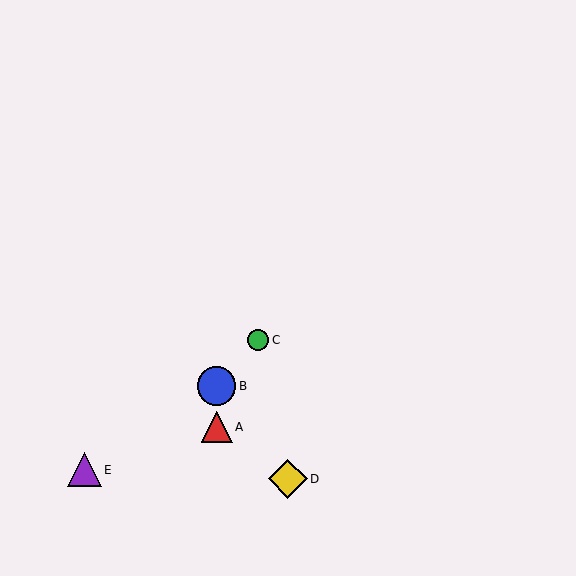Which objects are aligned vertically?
Objects A, B are aligned vertically.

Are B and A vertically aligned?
Yes, both are at x≈217.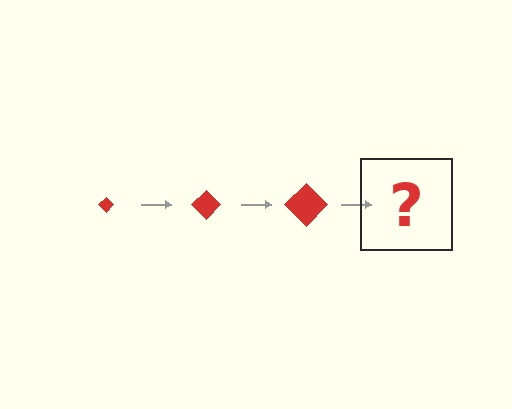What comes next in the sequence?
The next element should be a red diamond, larger than the previous one.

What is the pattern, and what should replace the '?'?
The pattern is that the diamond gets progressively larger each step. The '?' should be a red diamond, larger than the previous one.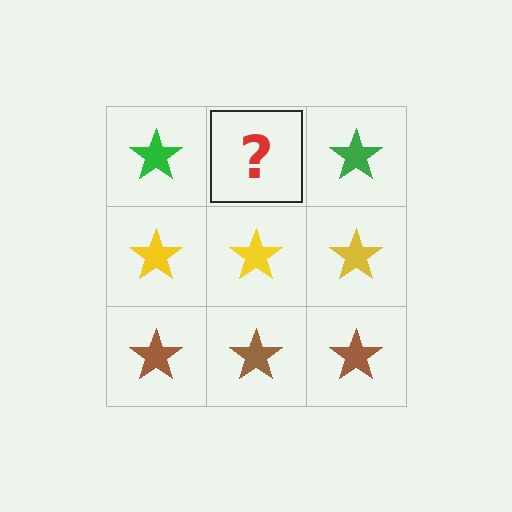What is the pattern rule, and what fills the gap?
The rule is that each row has a consistent color. The gap should be filled with a green star.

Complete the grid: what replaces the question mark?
The question mark should be replaced with a green star.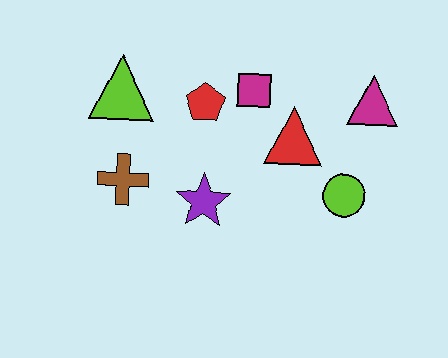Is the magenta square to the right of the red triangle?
No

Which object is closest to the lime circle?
The red triangle is closest to the lime circle.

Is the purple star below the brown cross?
Yes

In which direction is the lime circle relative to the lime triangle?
The lime circle is to the right of the lime triangle.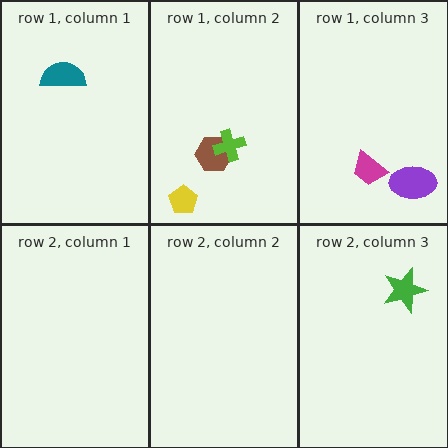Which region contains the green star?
The row 2, column 3 region.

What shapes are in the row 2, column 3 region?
The green star.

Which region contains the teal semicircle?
The row 1, column 1 region.